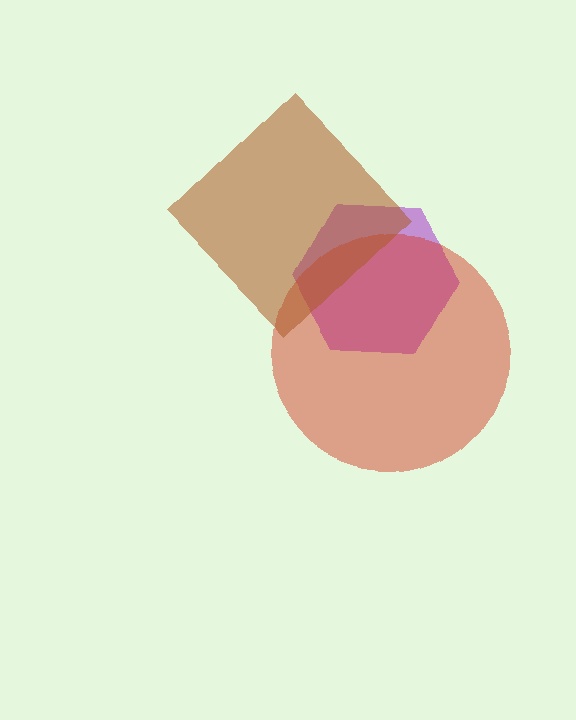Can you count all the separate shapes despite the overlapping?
Yes, there are 3 separate shapes.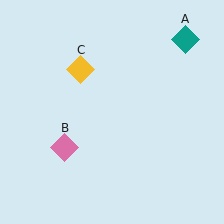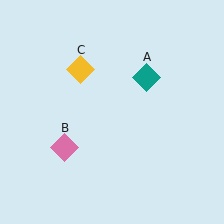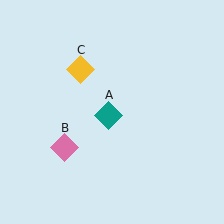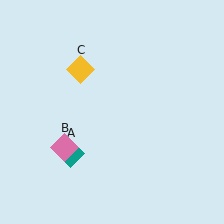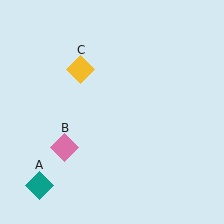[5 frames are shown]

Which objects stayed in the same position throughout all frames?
Pink diamond (object B) and yellow diamond (object C) remained stationary.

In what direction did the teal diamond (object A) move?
The teal diamond (object A) moved down and to the left.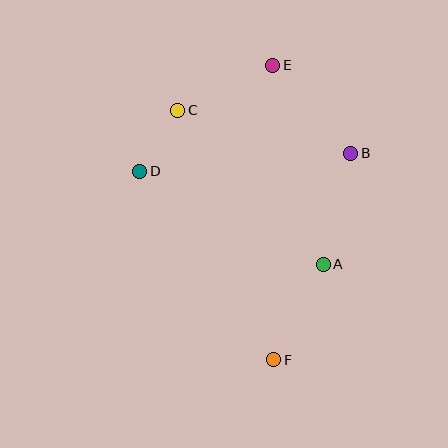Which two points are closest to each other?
Points C and D are closest to each other.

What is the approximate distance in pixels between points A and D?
The distance between A and D is approximately 206 pixels.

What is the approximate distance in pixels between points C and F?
The distance between C and F is approximately 267 pixels.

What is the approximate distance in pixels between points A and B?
The distance between A and B is approximately 114 pixels.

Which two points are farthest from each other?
Points E and F are farthest from each other.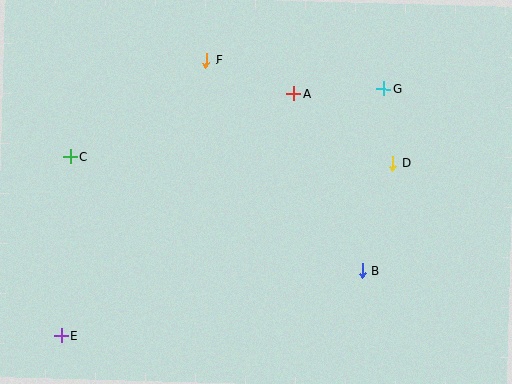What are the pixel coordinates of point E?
Point E is at (61, 335).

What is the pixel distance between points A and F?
The distance between A and F is 93 pixels.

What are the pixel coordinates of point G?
Point G is at (384, 89).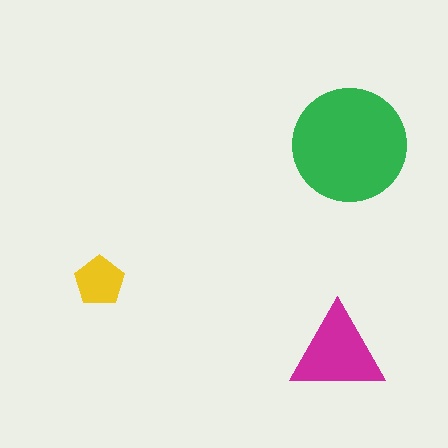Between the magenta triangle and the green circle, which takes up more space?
The green circle.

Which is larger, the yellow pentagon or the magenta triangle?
The magenta triangle.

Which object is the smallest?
The yellow pentagon.